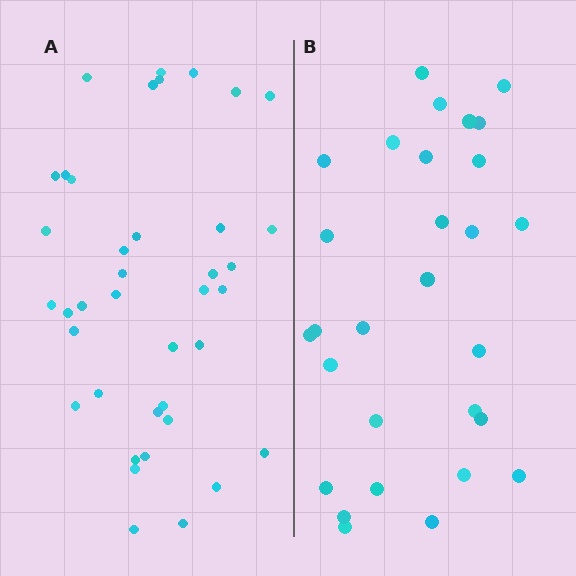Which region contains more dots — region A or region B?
Region A (the left region) has more dots.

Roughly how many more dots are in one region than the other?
Region A has roughly 10 or so more dots than region B.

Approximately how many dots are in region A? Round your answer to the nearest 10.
About 40 dots. (The exact count is 39, which rounds to 40.)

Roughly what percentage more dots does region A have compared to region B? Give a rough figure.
About 35% more.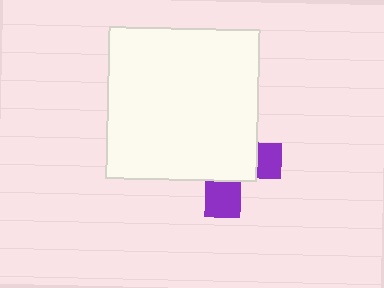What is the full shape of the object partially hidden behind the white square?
The partially hidden object is a purple cross.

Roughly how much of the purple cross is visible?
A small part of it is visible (roughly 31%).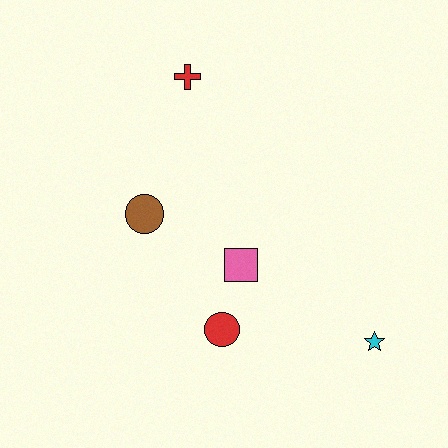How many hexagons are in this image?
There are no hexagons.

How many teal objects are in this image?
There are no teal objects.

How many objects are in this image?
There are 5 objects.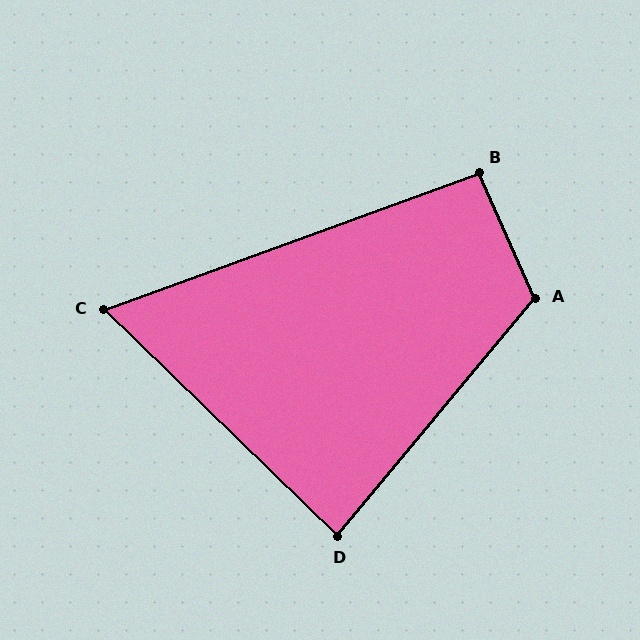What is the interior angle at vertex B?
Approximately 94 degrees (approximately right).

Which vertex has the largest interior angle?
A, at approximately 116 degrees.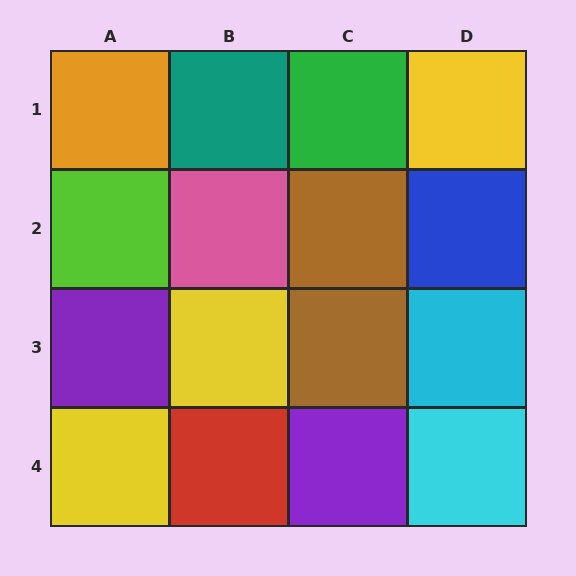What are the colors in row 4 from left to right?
Yellow, red, purple, cyan.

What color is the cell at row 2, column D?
Blue.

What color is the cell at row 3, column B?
Yellow.